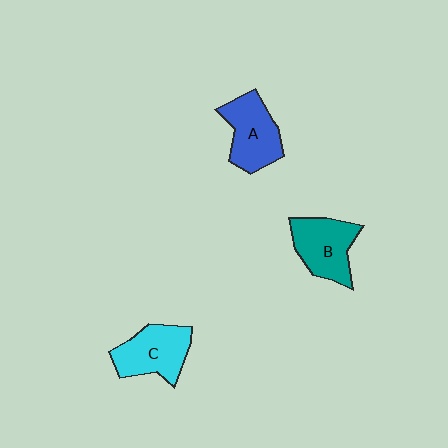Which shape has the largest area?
Shape A (blue).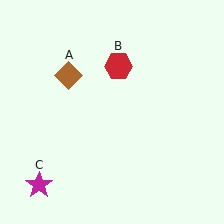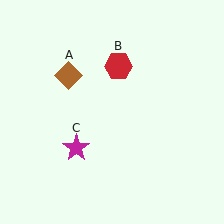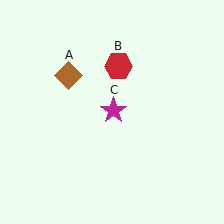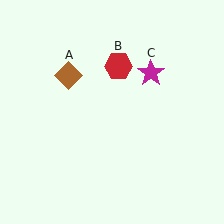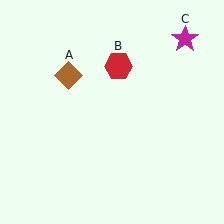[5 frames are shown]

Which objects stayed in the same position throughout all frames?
Brown diamond (object A) and red hexagon (object B) remained stationary.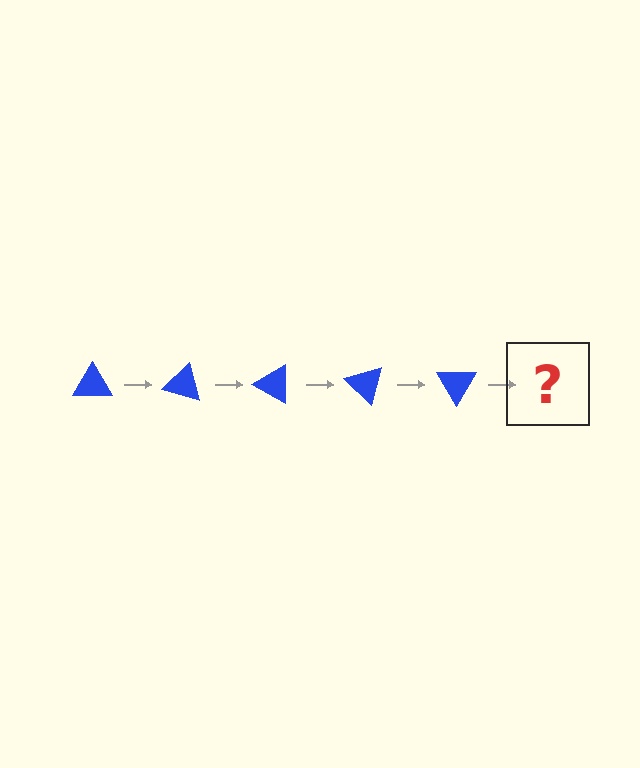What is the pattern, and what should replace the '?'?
The pattern is that the triangle rotates 15 degrees each step. The '?' should be a blue triangle rotated 75 degrees.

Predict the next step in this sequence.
The next step is a blue triangle rotated 75 degrees.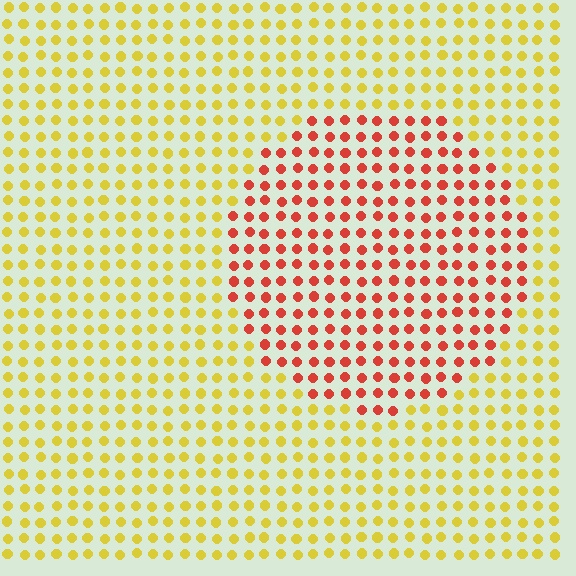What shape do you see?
I see a circle.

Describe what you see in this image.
The image is filled with small yellow elements in a uniform arrangement. A circle-shaped region is visible where the elements are tinted to a slightly different hue, forming a subtle color boundary.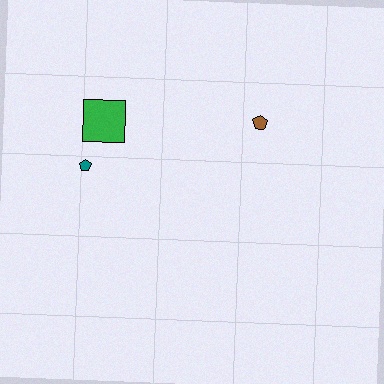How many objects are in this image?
There are 3 objects.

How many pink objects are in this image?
There are no pink objects.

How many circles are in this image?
There are no circles.